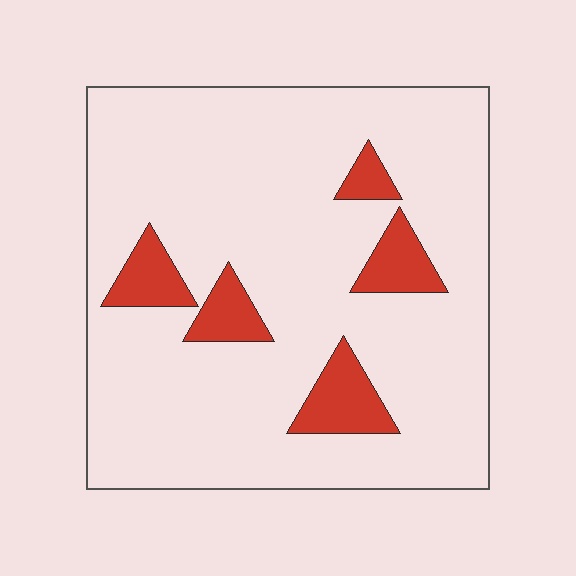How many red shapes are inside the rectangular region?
5.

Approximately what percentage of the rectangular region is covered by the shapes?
Approximately 10%.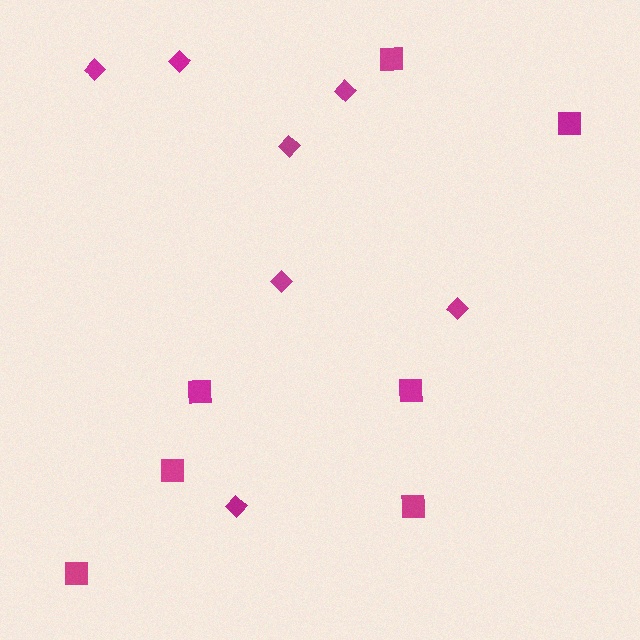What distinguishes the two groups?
There are 2 groups: one group of diamonds (7) and one group of squares (7).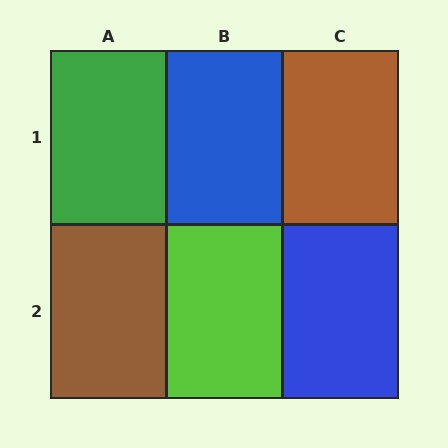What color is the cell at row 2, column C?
Blue.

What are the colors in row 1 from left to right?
Green, blue, brown.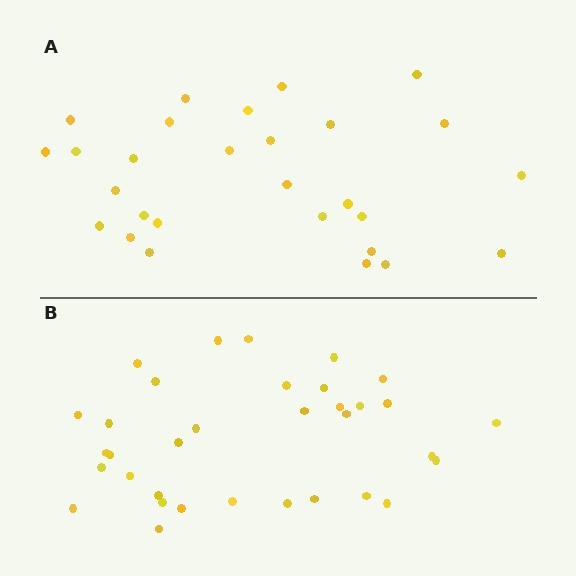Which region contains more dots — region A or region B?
Region B (the bottom region) has more dots.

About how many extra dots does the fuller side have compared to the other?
Region B has about 6 more dots than region A.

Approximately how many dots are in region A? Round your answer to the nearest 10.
About 30 dots. (The exact count is 28, which rounds to 30.)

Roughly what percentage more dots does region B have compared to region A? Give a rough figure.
About 20% more.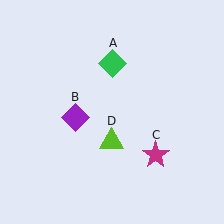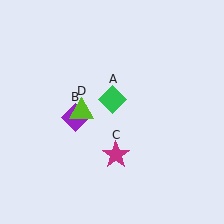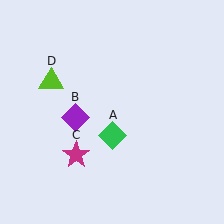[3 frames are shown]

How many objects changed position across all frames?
3 objects changed position: green diamond (object A), magenta star (object C), lime triangle (object D).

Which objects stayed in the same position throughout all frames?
Purple diamond (object B) remained stationary.